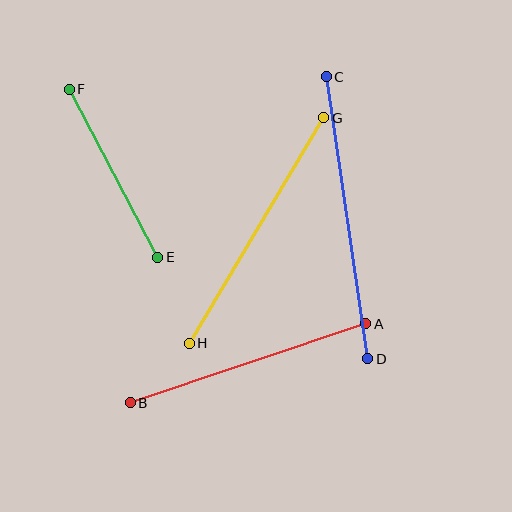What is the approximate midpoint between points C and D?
The midpoint is at approximately (347, 218) pixels.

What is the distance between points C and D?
The distance is approximately 285 pixels.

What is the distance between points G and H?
The distance is approximately 262 pixels.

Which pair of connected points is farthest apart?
Points C and D are farthest apart.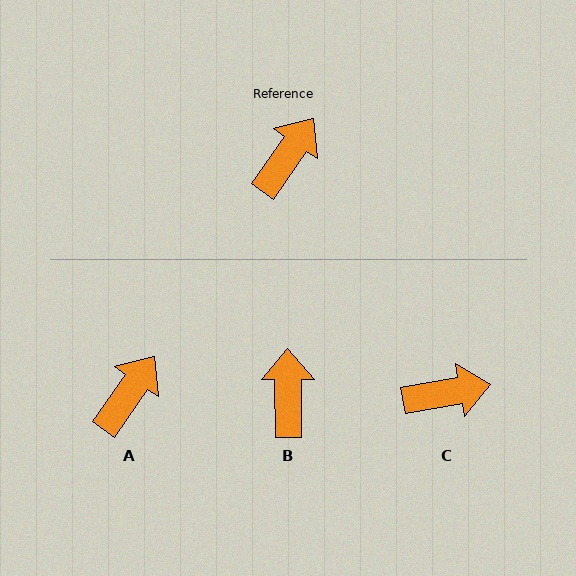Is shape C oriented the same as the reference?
No, it is off by about 45 degrees.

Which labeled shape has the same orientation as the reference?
A.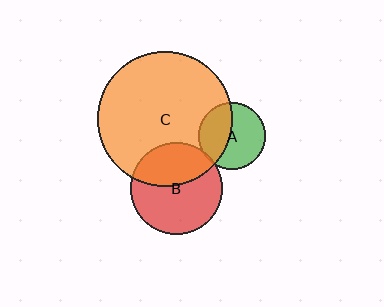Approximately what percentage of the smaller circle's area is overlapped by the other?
Approximately 40%.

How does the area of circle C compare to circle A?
Approximately 4.0 times.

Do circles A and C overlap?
Yes.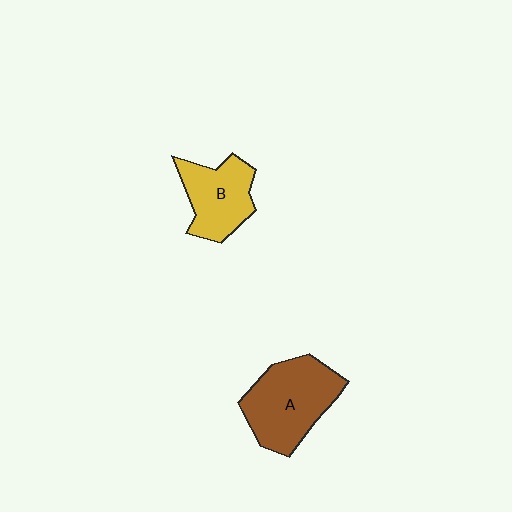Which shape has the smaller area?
Shape B (yellow).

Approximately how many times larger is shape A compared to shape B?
Approximately 1.4 times.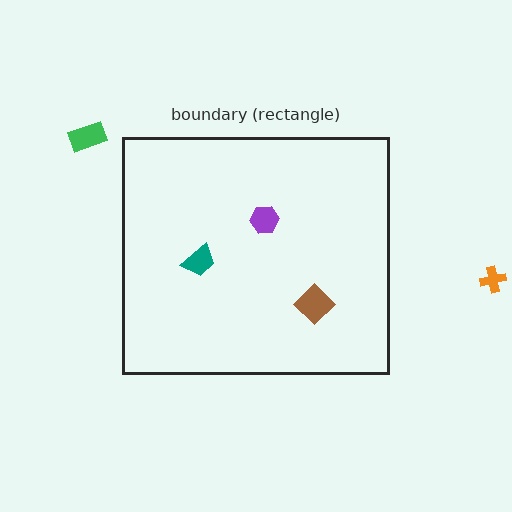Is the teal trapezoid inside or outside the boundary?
Inside.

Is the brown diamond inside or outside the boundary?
Inside.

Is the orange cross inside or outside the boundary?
Outside.